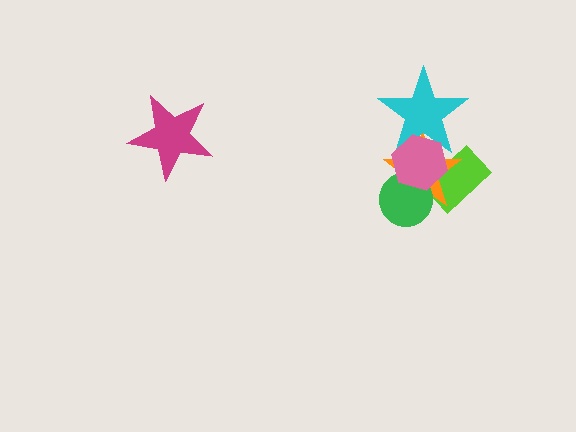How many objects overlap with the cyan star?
2 objects overlap with the cyan star.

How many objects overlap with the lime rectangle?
2 objects overlap with the lime rectangle.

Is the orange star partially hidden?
Yes, it is partially covered by another shape.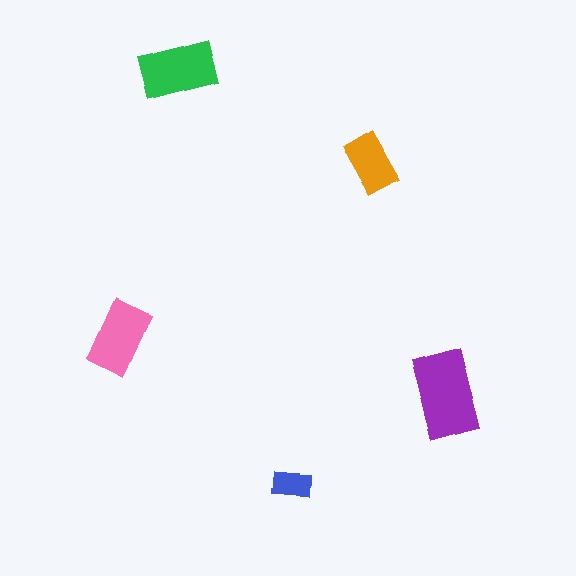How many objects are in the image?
There are 5 objects in the image.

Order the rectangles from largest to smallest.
the purple one, the green one, the pink one, the orange one, the blue one.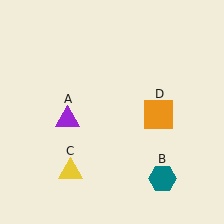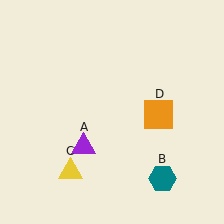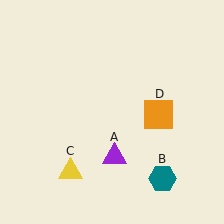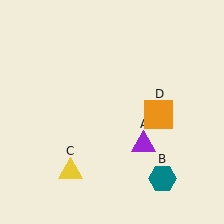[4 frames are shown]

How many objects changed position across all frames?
1 object changed position: purple triangle (object A).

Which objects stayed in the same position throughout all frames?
Teal hexagon (object B) and yellow triangle (object C) and orange square (object D) remained stationary.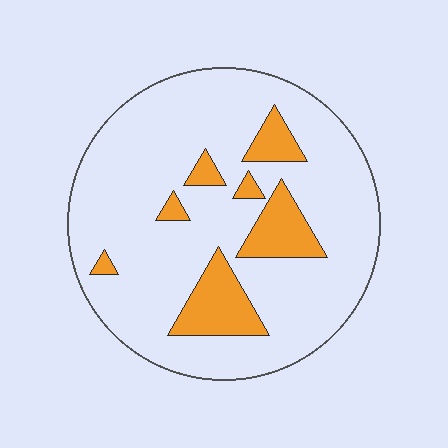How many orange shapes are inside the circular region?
7.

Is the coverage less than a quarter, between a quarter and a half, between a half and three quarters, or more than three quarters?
Less than a quarter.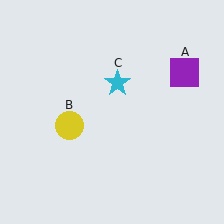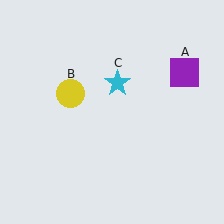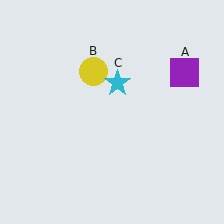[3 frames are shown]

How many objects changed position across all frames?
1 object changed position: yellow circle (object B).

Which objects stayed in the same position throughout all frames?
Purple square (object A) and cyan star (object C) remained stationary.